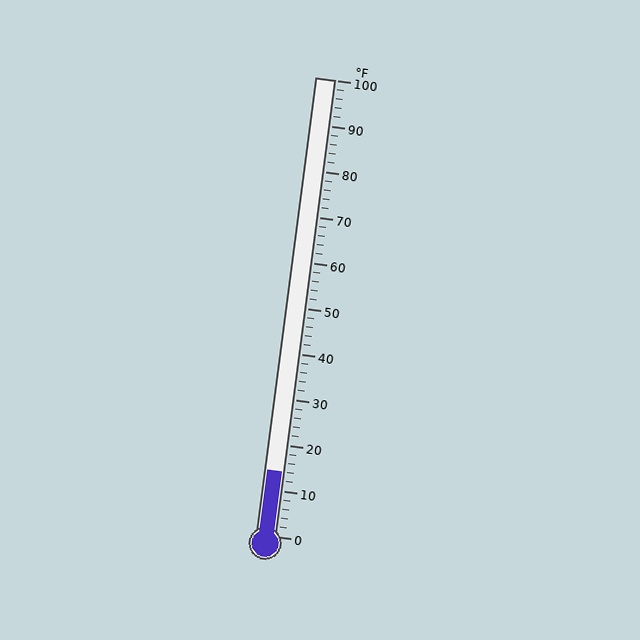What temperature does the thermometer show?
The thermometer shows approximately 14°F.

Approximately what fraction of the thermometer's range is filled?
The thermometer is filled to approximately 15% of its range.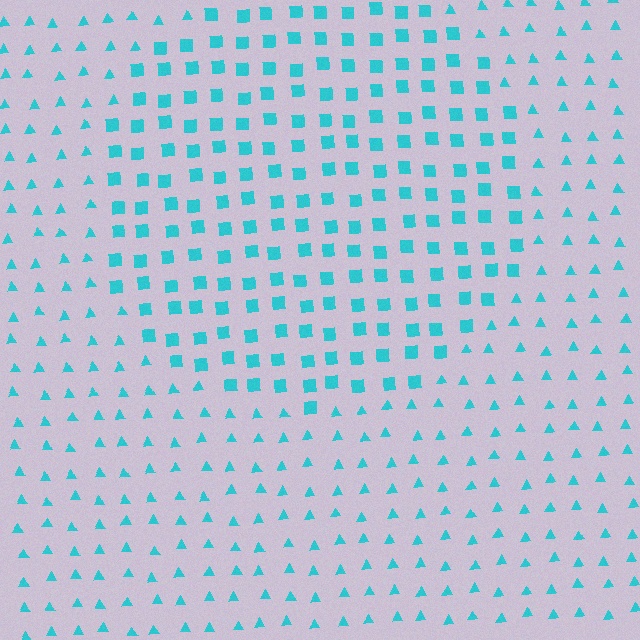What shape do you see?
I see a circle.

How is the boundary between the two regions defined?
The boundary is defined by a change in element shape: squares inside vs. triangles outside. All elements share the same color and spacing.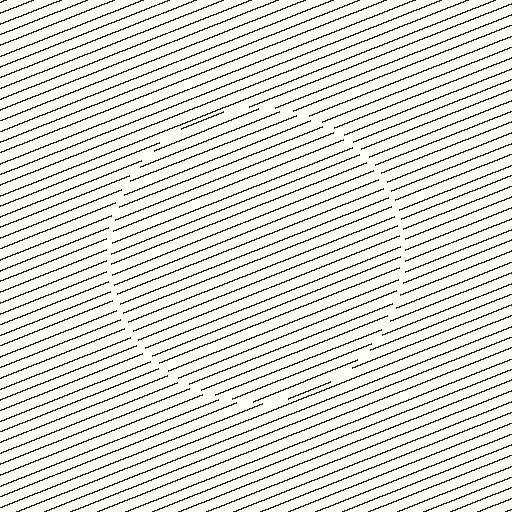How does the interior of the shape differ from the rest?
The interior of the shape contains the same grating, shifted by half a period — the contour is defined by the phase discontinuity where line-ends from the inner and outer gratings abut.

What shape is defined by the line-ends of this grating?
An illusory circle. The interior of the shape contains the same grating, shifted by half a period — the contour is defined by the phase discontinuity where line-ends from the inner and outer gratings abut.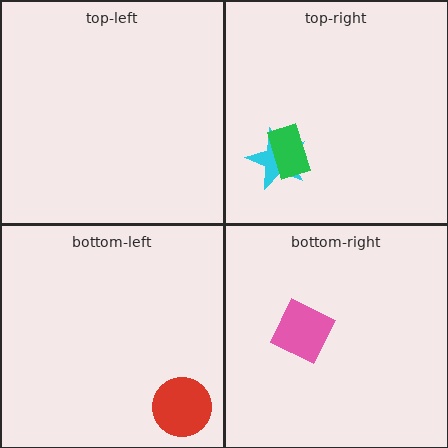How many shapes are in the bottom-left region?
1.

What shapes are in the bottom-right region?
The pink diamond.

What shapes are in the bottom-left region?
The red circle.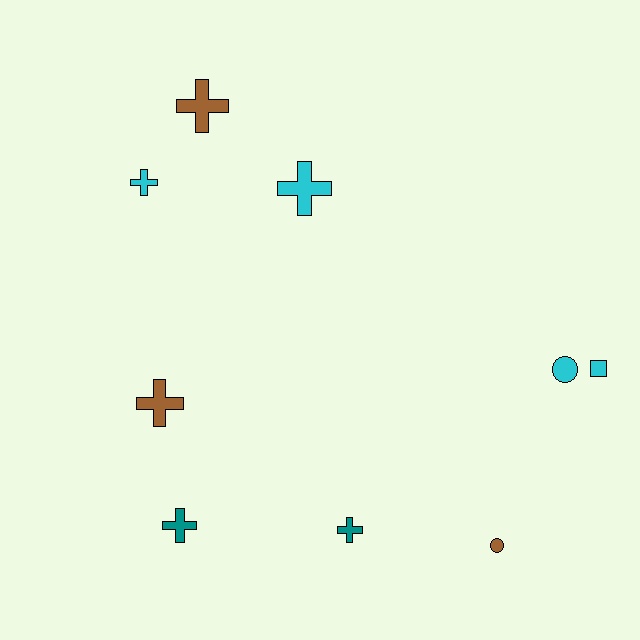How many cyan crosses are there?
There are 2 cyan crosses.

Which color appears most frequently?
Cyan, with 4 objects.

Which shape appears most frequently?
Cross, with 6 objects.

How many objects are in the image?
There are 9 objects.